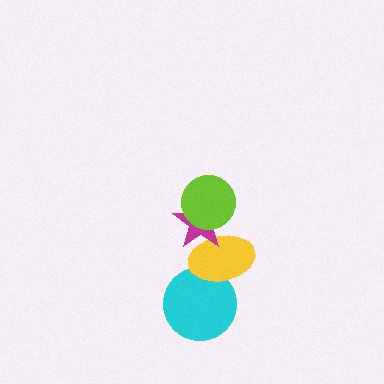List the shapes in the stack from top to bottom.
From top to bottom: the lime circle, the magenta star, the yellow ellipse, the cyan circle.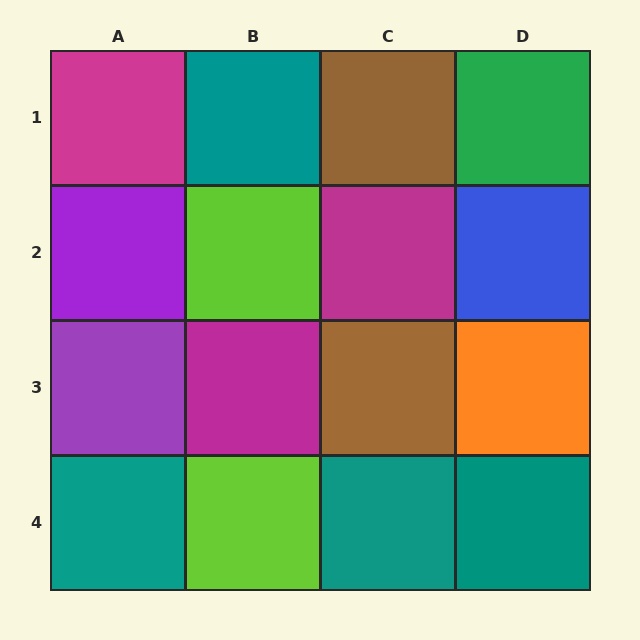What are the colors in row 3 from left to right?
Purple, magenta, brown, orange.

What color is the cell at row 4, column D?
Teal.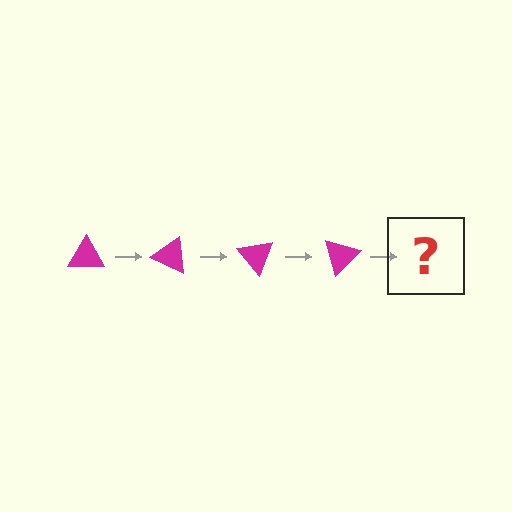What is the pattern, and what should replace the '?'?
The pattern is that the triangle rotates 25 degrees each step. The '?' should be a magenta triangle rotated 100 degrees.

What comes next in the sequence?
The next element should be a magenta triangle rotated 100 degrees.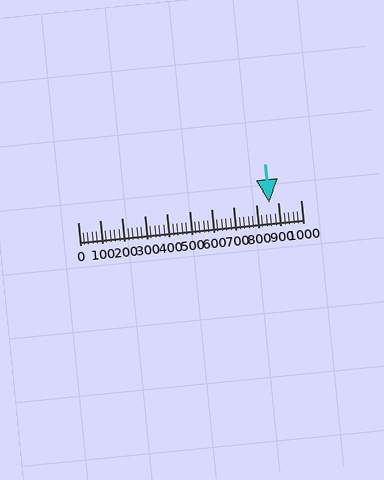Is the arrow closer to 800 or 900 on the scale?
The arrow is closer to 900.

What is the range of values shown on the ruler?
The ruler shows values from 0 to 1000.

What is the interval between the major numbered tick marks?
The major tick marks are spaced 100 units apart.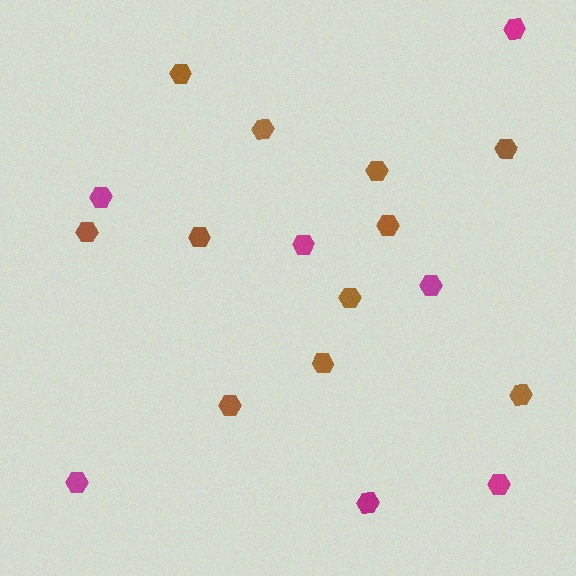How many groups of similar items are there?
There are 2 groups: one group of brown hexagons (11) and one group of magenta hexagons (7).